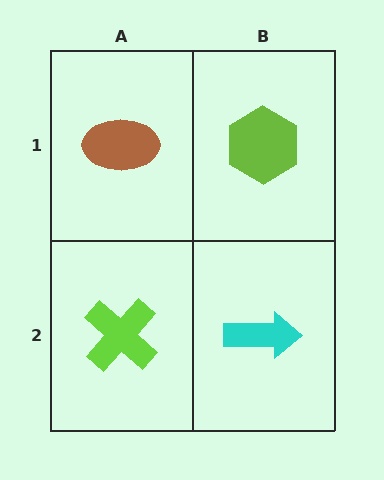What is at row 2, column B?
A cyan arrow.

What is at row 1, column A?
A brown ellipse.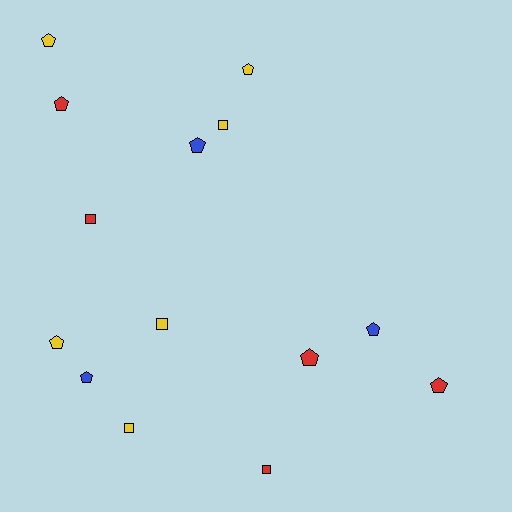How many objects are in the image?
There are 14 objects.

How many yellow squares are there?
There are 3 yellow squares.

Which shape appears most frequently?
Pentagon, with 9 objects.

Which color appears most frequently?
Yellow, with 6 objects.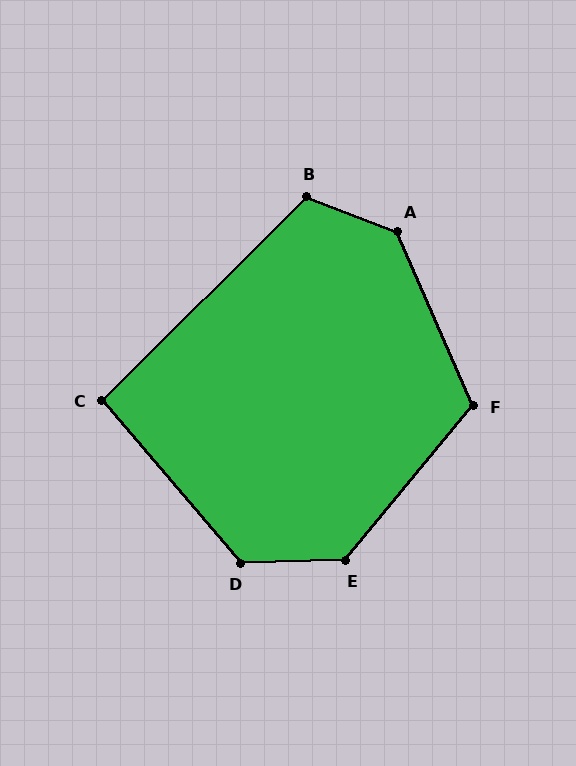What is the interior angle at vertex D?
Approximately 129 degrees (obtuse).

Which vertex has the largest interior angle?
A, at approximately 134 degrees.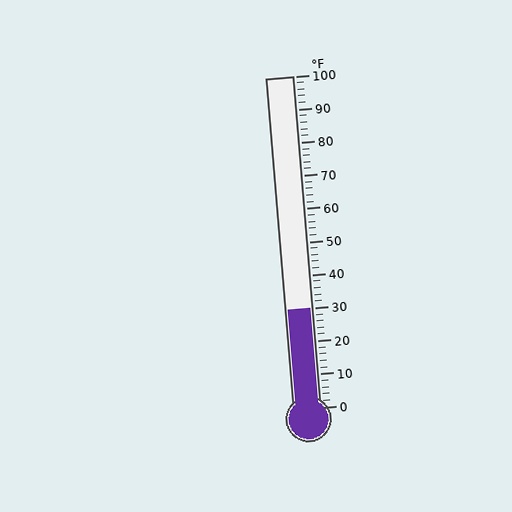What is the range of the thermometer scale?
The thermometer scale ranges from 0°F to 100°F.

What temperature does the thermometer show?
The thermometer shows approximately 30°F.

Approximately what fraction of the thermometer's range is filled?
The thermometer is filled to approximately 30% of its range.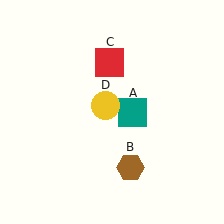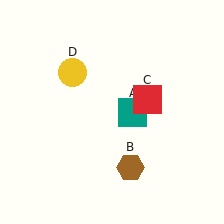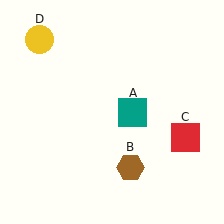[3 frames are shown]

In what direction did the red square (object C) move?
The red square (object C) moved down and to the right.